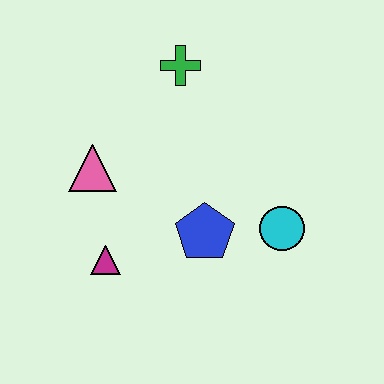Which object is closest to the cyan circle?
The blue pentagon is closest to the cyan circle.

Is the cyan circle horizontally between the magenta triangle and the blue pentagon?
No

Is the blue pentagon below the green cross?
Yes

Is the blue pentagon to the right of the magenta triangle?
Yes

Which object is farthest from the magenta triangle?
The green cross is farthest from the magenta triangle.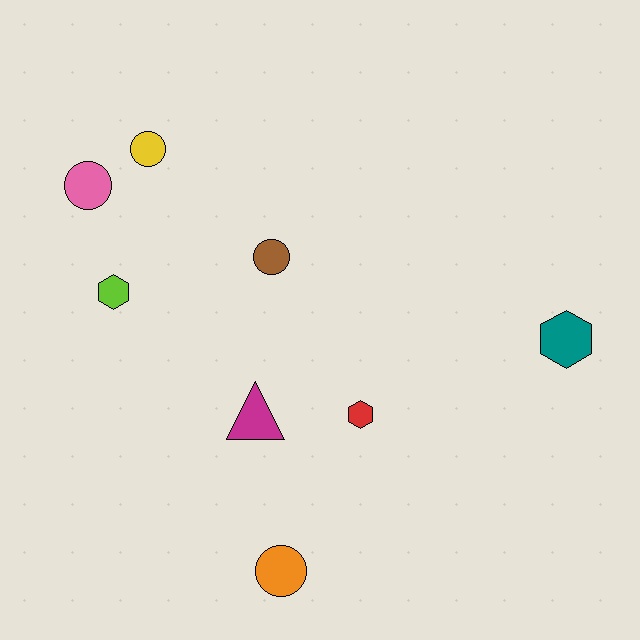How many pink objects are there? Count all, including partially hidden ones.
There is 1 pink object.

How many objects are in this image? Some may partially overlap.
There are 8 objects.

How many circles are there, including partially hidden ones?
There are 4 circles.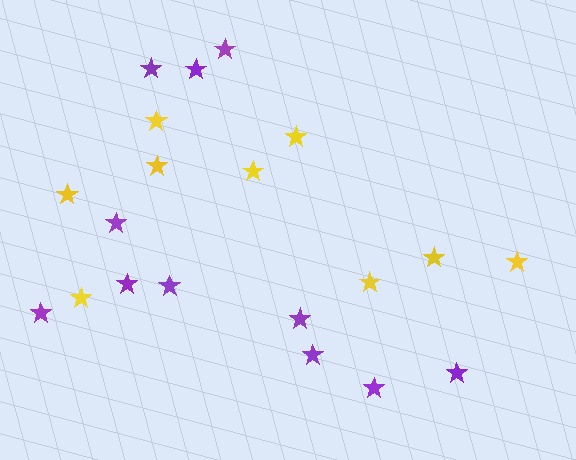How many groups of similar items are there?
There are 2 groups: one group of yellow stars (9) and one group of purple stars (11).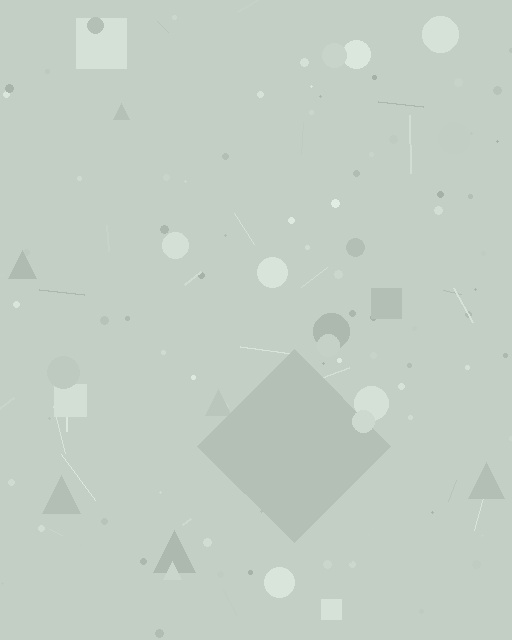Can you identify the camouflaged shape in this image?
The camouflaged shape is a diamond.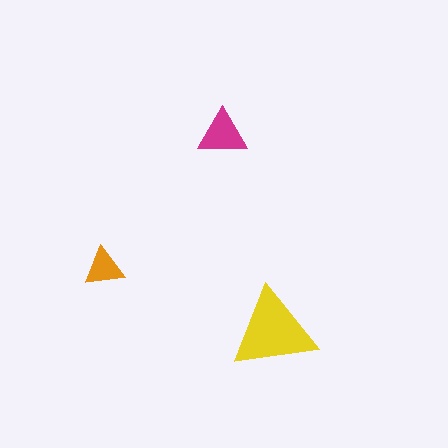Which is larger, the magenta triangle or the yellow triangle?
The yellow one.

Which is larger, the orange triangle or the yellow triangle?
The yellow one.